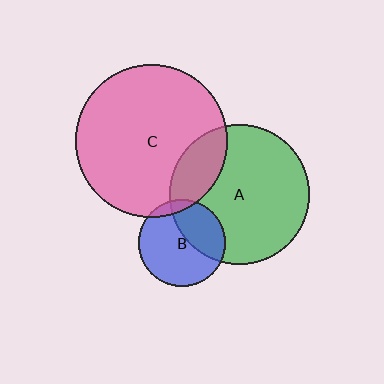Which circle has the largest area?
Circle C (pink).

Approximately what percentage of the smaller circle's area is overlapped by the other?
Approximately 20%.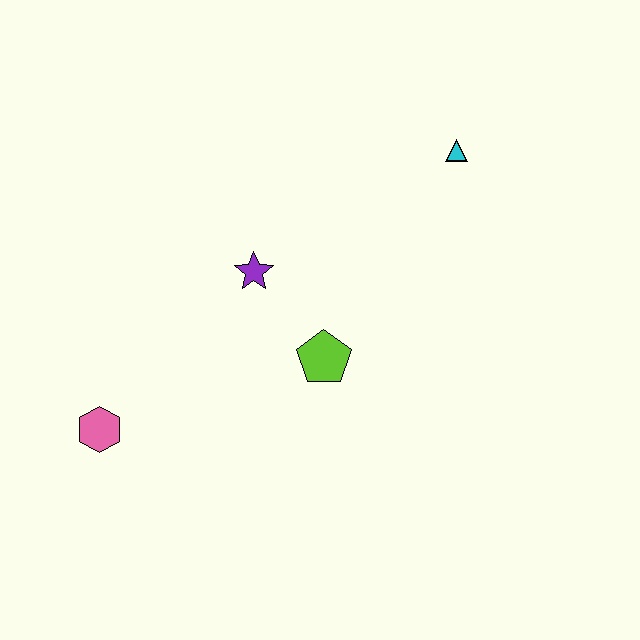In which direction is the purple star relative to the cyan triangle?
The purple star is to the left of the cyan triangle.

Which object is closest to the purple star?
The lime pentagon is closest to the purple star.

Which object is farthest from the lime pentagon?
The cyan triangle is farthest from the lime pentagon.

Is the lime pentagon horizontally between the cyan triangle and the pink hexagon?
Yes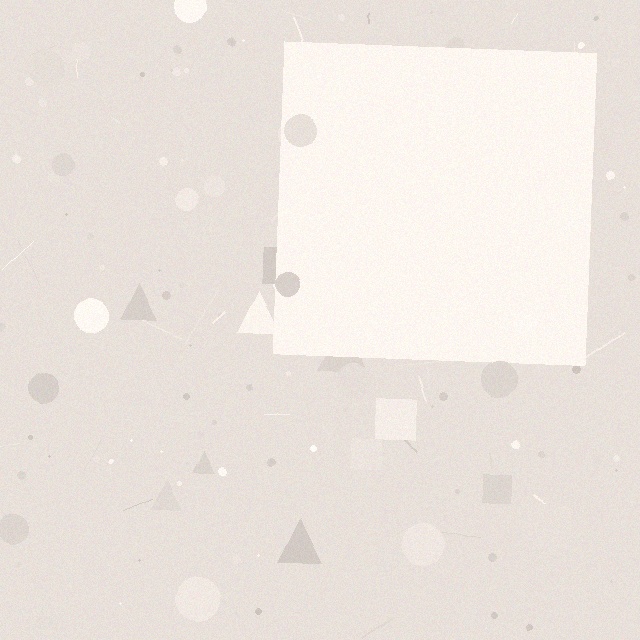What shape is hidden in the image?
A square is hidden in the image.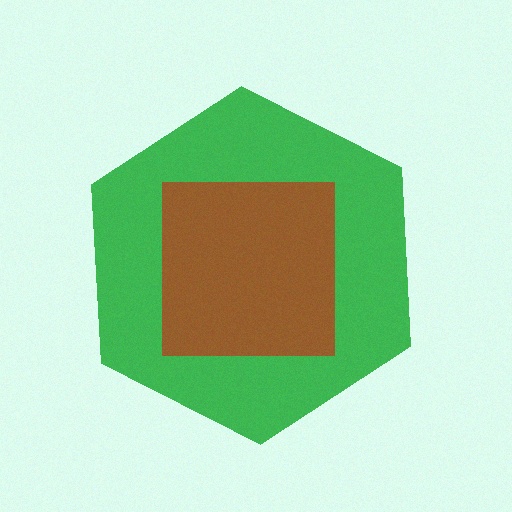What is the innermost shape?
The brown square.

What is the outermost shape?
The green hexagon.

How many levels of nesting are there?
2.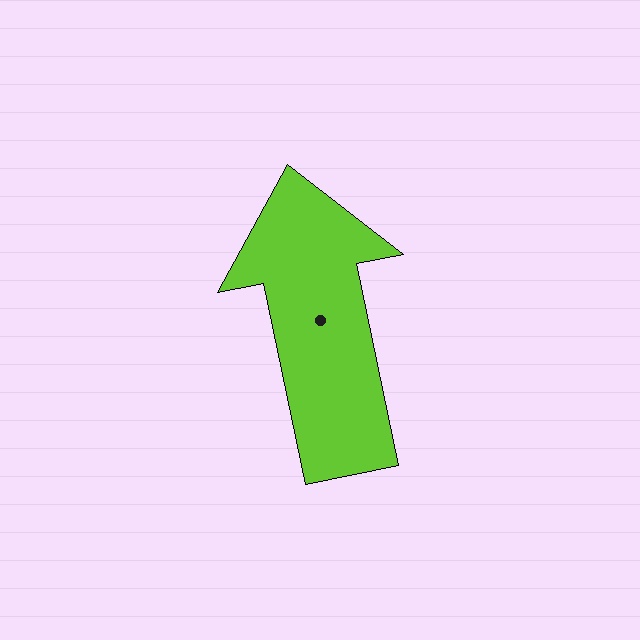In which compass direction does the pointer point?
North.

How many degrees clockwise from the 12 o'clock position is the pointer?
Approximately 348 degrees.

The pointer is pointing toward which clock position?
Roughly 12 o'clock.